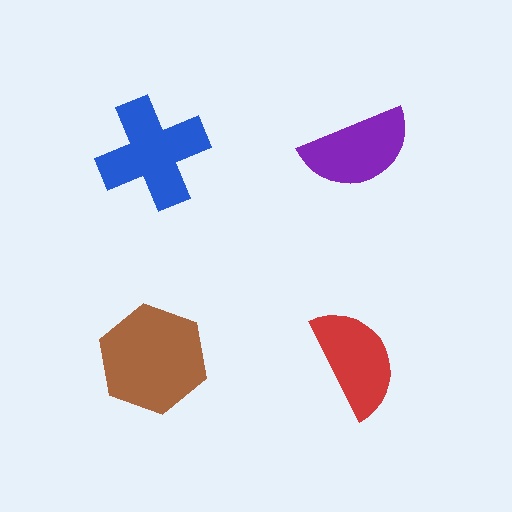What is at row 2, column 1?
A brown hexagon.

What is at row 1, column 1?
A blue cross.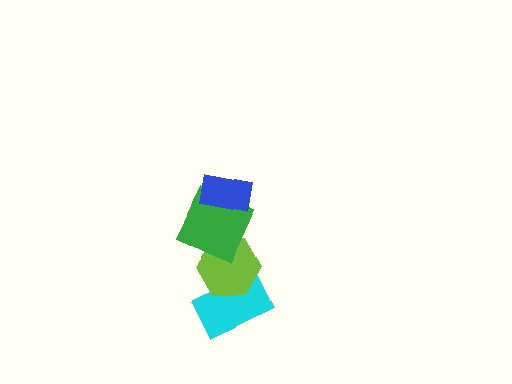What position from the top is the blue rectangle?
The blue rectangle is 1st from the top.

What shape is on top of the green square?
The blue rectangle is on top of the green square.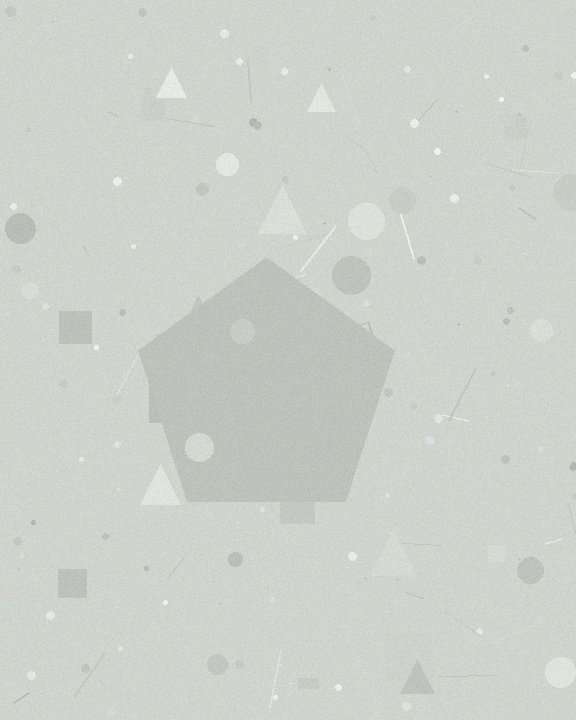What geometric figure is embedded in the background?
A pentagon is embedded in the background.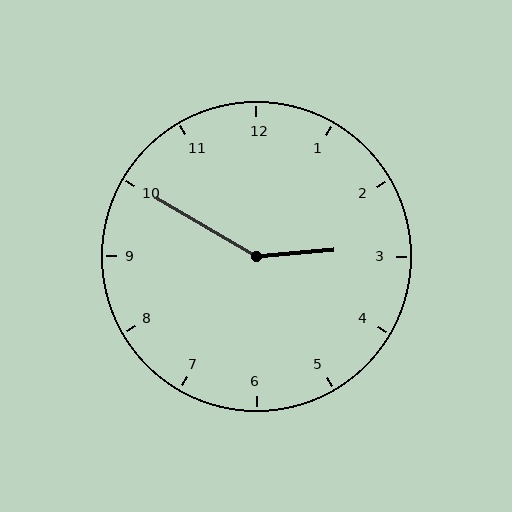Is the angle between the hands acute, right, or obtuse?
It is obtuse.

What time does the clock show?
2:50.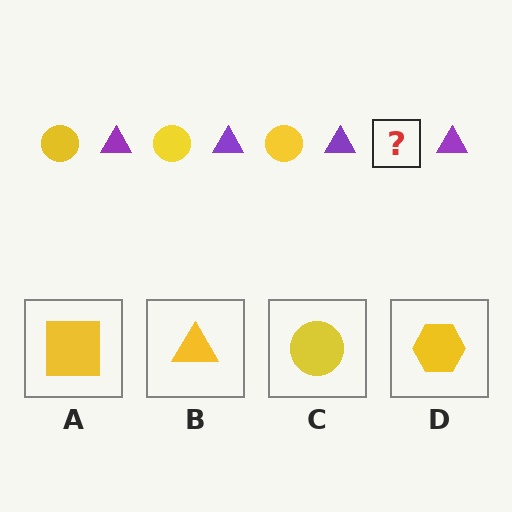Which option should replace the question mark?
Option C.